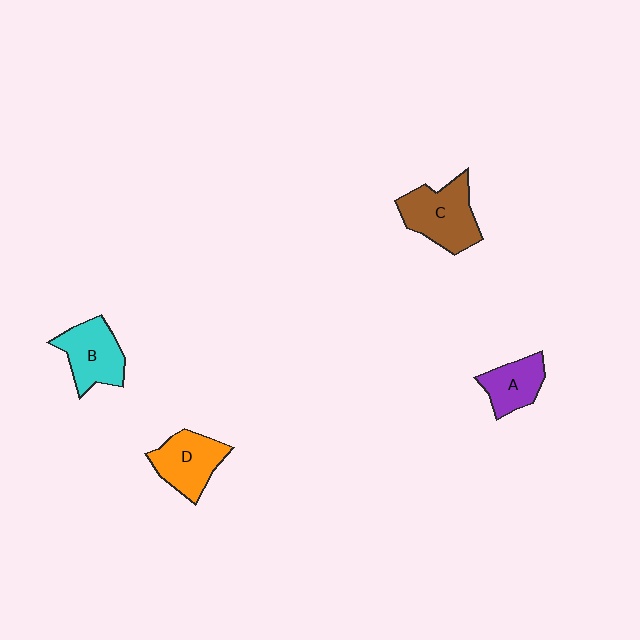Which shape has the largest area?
Shape C (brown).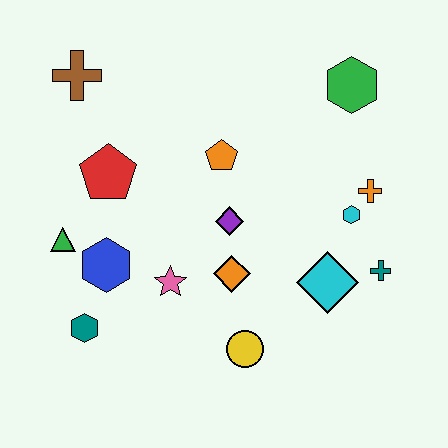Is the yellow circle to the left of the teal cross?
Yes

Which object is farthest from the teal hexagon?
The green hexagon is farthest from the teal hexagon.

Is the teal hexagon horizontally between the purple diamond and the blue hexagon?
No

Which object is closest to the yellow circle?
The orange diamond is closest to the yellow circle.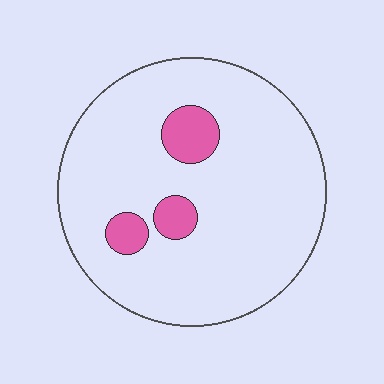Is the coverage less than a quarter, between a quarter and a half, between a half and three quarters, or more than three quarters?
Less than a quarter.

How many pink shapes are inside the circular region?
3.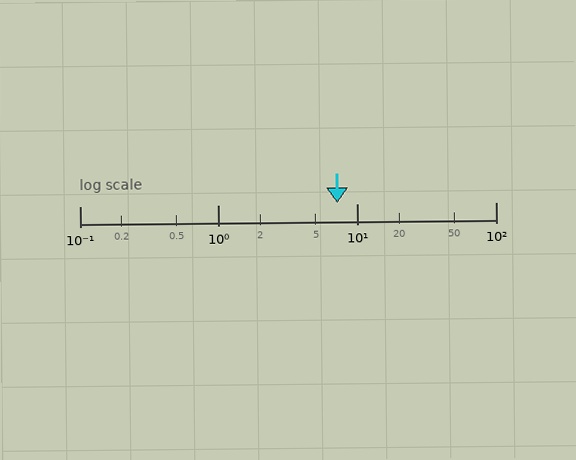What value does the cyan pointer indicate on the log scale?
The pointer indicates approximately 7.2.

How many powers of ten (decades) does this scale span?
The scale spans 3 decades, from 0.1 to 100.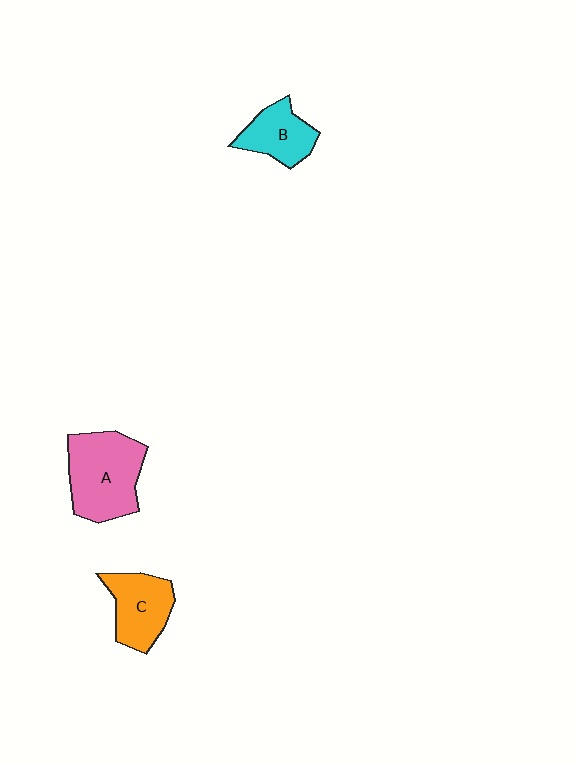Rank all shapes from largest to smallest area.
From largest to smallest: A (pink), C (orange), B (cyan).